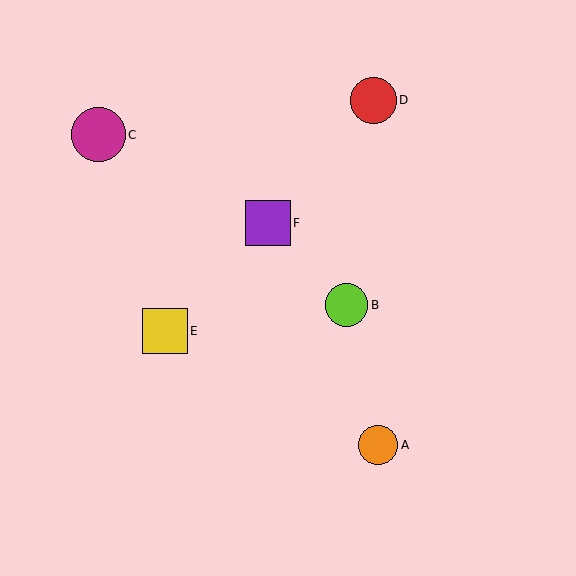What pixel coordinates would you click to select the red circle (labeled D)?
Click at (374, 100) to select the red circle D.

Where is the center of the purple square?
The center of the purple square is at (268, 223).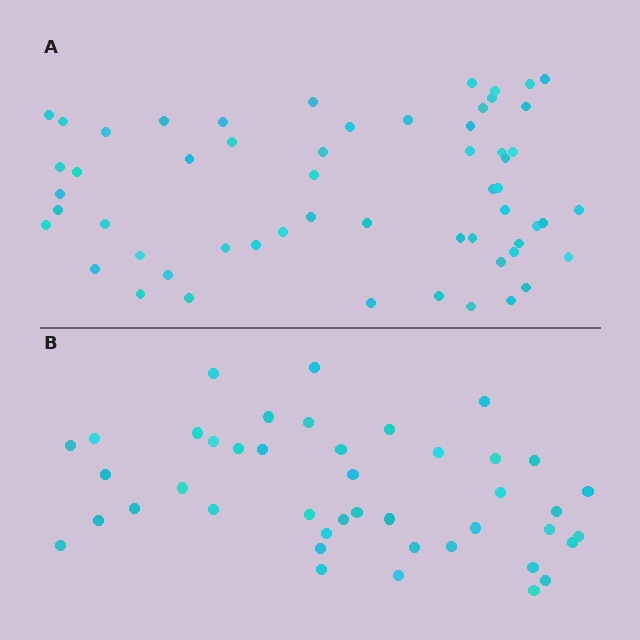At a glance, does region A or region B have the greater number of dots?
Region A (the top region) has more dots.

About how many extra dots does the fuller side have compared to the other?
Region A has approximately 15 more dots than region B.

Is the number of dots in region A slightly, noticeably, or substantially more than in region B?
Region A has noticeably more, but not dramatically so. The ratio is roughly 1.3 to 1.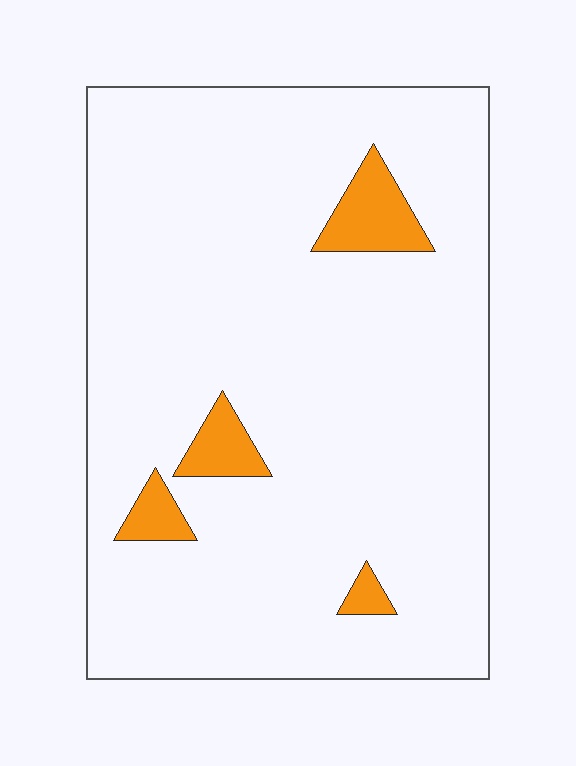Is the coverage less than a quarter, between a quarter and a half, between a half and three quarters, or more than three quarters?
Less than a quarter.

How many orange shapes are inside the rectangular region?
4.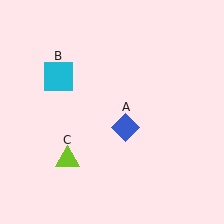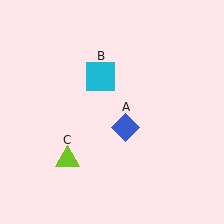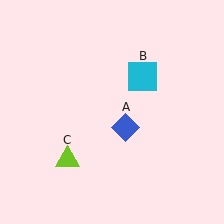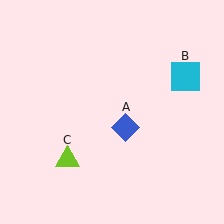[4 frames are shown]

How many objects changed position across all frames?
1 object changed position: cyan square (object B).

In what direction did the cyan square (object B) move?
The cyan square (object B) moved right.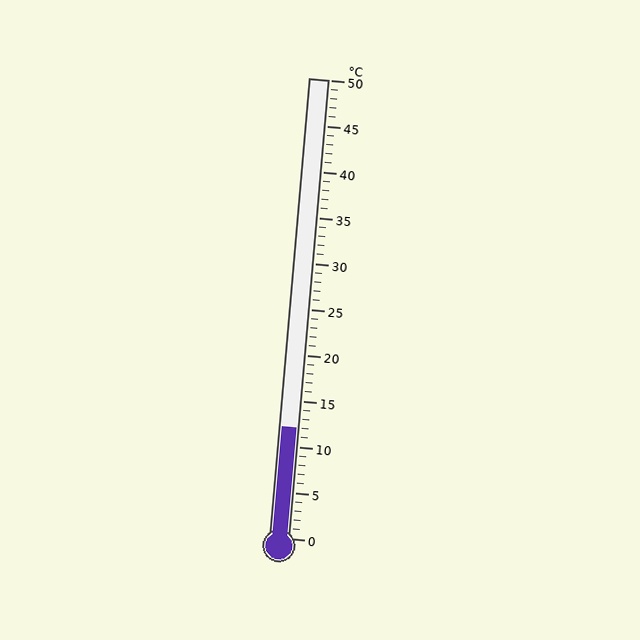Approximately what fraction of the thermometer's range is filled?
The thermometer is filled to approximately 25% of its range.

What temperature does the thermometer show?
The thermometer shows approximately 12°C.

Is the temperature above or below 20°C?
The temperature is below 20°C.